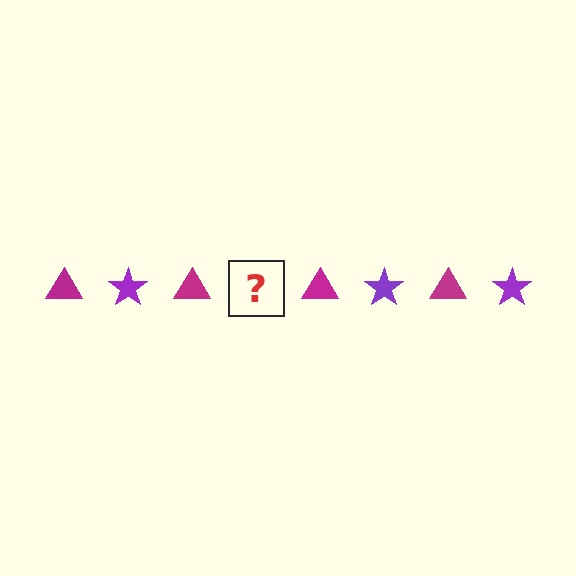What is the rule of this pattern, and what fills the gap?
The rule is that the pattern alternates between magenta triangle and purple star. The gap should be filled with a purple star.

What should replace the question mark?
The question mark should be replaced with a purple star.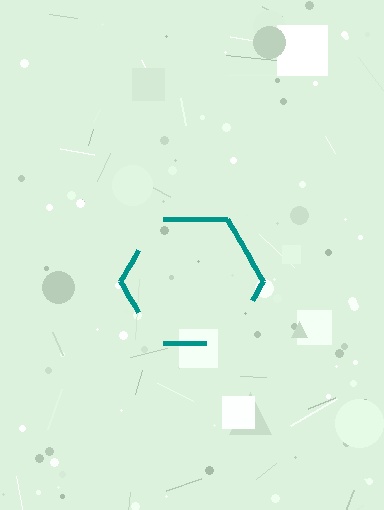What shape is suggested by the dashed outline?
The dashed outline suggests a hexagon.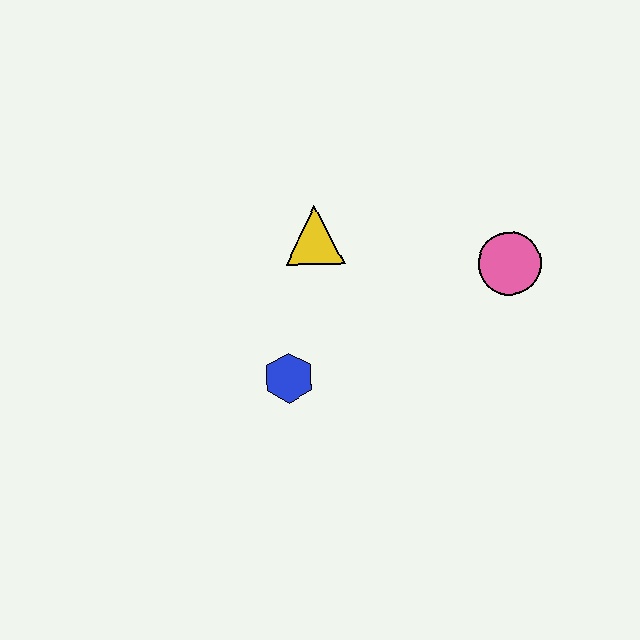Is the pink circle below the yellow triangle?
Yes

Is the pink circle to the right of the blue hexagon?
Yes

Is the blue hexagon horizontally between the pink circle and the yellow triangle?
No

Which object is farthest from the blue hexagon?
The pink circle is farthest from the blue hexagon.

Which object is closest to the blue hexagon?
The yellow triangle is closest to the blue hexagon.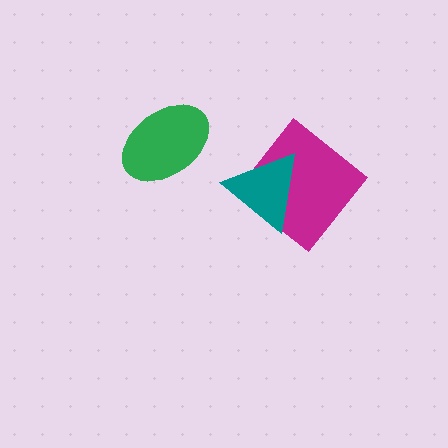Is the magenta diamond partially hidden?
Yes, it is partially covered by another shape.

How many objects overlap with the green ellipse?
0 objects overlap with the green ellipse.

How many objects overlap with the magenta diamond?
1 object overlaps with the magenta diamond.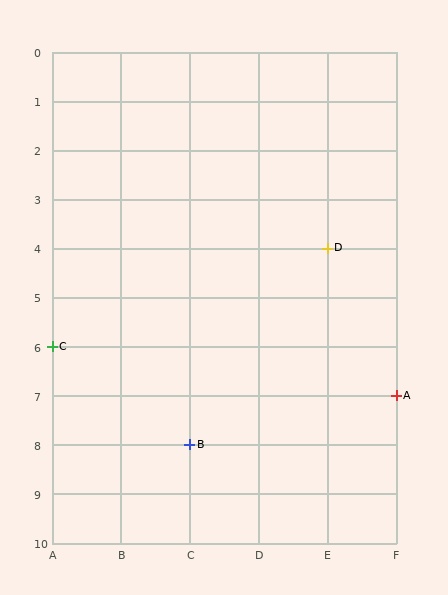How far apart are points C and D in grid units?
Points C and D are 4 columns and 2 rows apart (about 4.5 grid units diagonally).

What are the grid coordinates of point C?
Point C is at grid coordinates (A, 6).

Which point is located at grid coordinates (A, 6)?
Point C is at (A, 6).